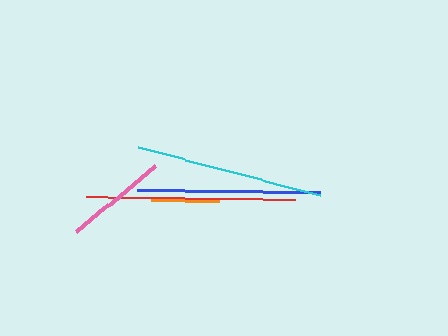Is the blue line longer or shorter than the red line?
The red line is longer than the blue line.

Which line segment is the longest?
The red line is the longest at approximately 209 pixels.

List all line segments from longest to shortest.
From longest to shortest: red, cyan, blue, pink, orange.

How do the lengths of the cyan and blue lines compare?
The cyan and blue lines are approximately the same length.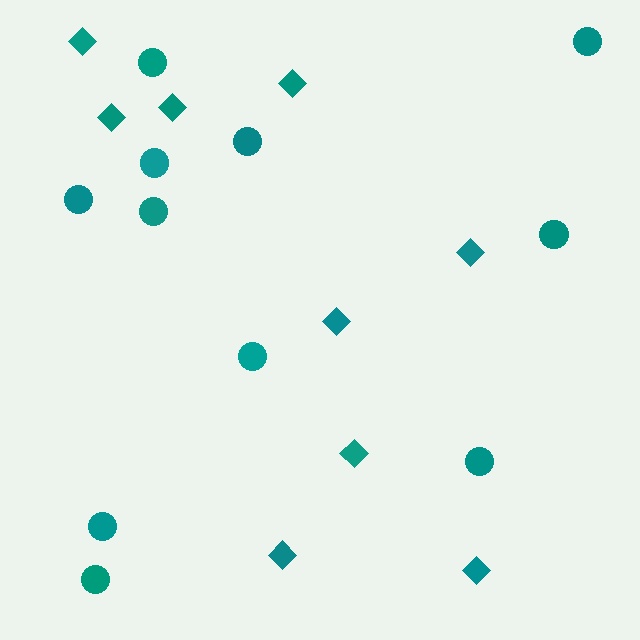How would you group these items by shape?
There are 2 groups: one group of circles (11) and one group of diamonds (9).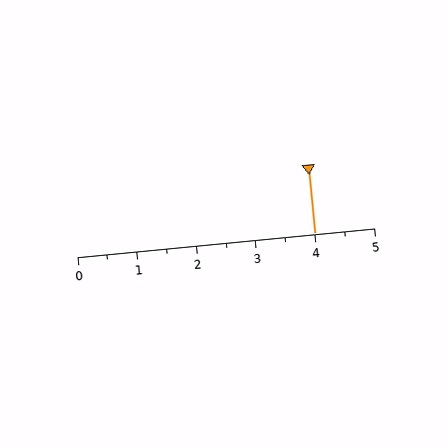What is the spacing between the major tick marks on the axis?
The major ticks are spaced 1 apart.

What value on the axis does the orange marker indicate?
The marker indicates approximately 4.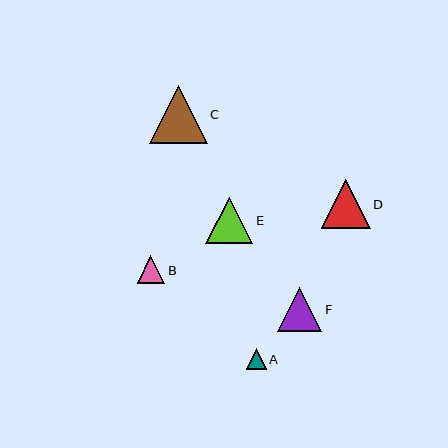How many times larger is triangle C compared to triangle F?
Triangle C is approximately 1.3 times the size of triangle F.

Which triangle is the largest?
Triangle C is the largest with a size of approximately 58 pixels.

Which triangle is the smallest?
Triangle A is the smallest with a size of approximately 20 pixels.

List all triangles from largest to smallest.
From largest to smallest: C, D, E, F, B, A.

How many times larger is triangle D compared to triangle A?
Triangle D is approximately 2.4 times the size of triangle A.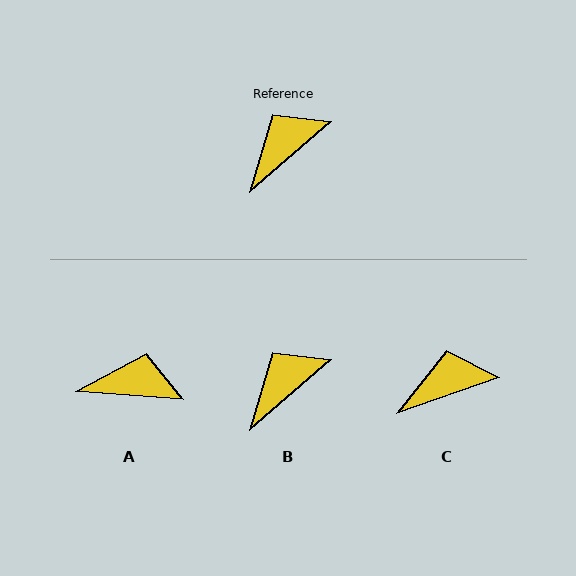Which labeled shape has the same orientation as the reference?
B.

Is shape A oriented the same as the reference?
No, it is off by about 45 degrees.